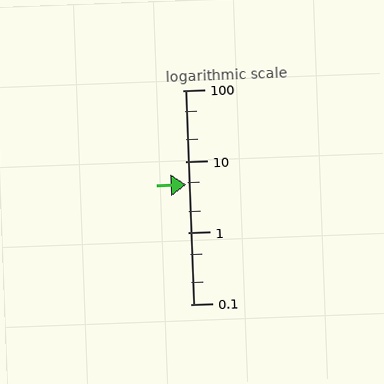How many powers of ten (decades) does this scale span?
The scale spans 3 decades, from 0.1 to 100.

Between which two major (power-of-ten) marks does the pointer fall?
The pointer is between 1 and 10.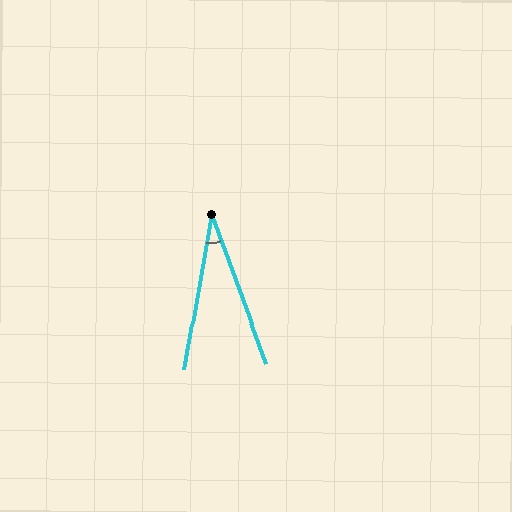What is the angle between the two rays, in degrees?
Approximately 30 degrees.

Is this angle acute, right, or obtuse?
It is acute.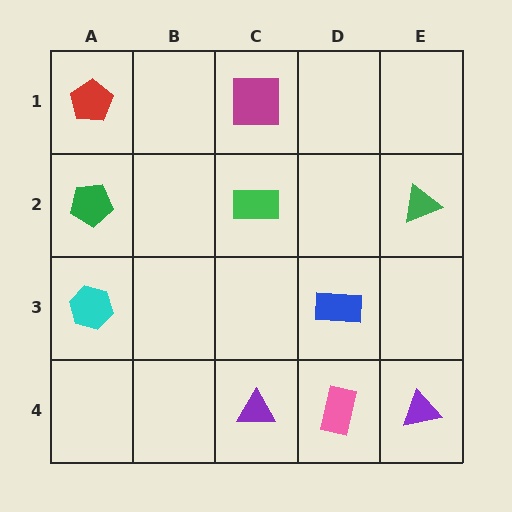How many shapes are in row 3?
2 shapes.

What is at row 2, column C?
A green rectangle.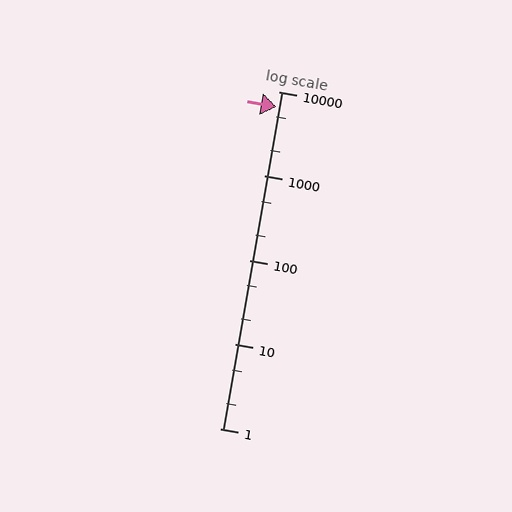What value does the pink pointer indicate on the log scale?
The pointer indicates approximately 6600.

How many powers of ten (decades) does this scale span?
The scale spans 4 decades, from 1 to 10000.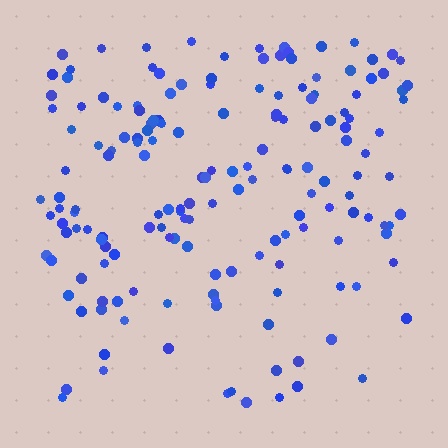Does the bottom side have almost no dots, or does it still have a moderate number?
Still a moderate number, just noticeably fewer than the top.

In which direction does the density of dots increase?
From bottom to top, with the top side densest.